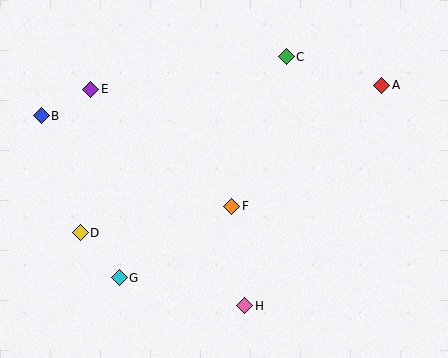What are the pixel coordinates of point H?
Point H is at (245, 306).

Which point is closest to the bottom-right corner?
Point H is closest to the bottom-right corner.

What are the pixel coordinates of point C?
Point C is at (286, 57).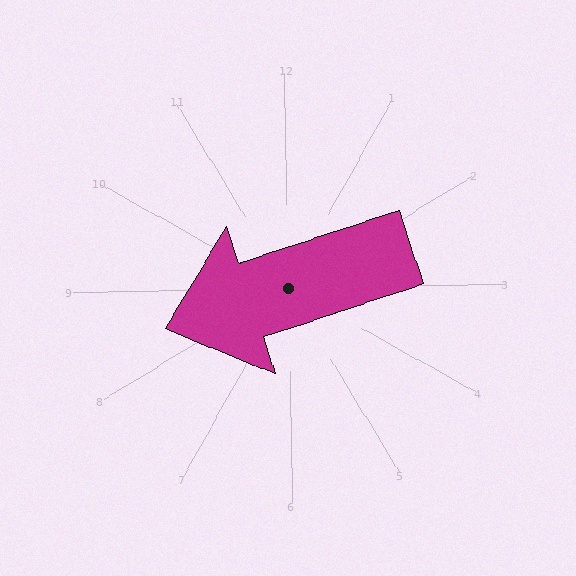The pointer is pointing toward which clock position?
Roughly 8 o'clock.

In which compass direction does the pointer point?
West.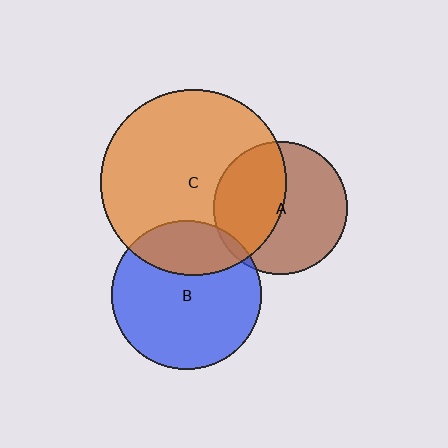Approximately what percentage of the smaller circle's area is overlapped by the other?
Approximately 25%.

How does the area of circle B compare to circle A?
Approximately 1.3 times.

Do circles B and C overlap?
Yes.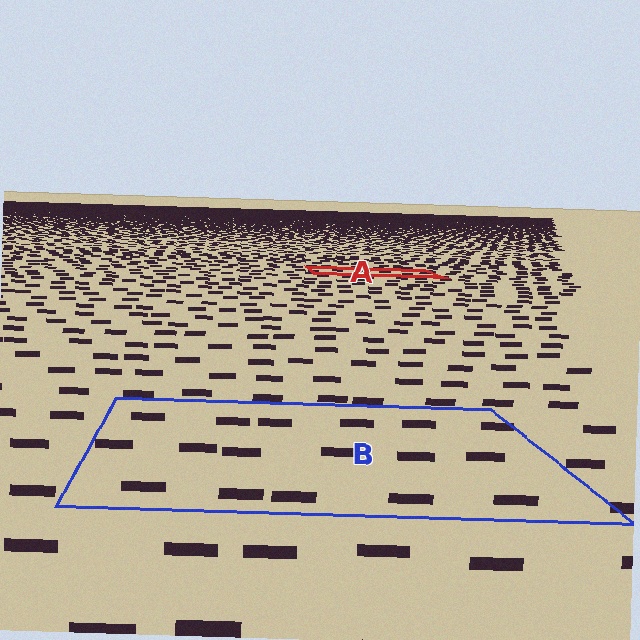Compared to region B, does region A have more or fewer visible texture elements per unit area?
Region A has more texture elements per unit area — they are packed more densely because it is farther away.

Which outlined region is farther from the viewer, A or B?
Region A is farther from the viewer — the texture elements inside it appear smaller and more densely packed.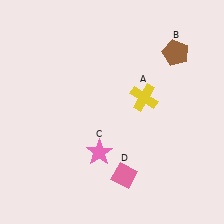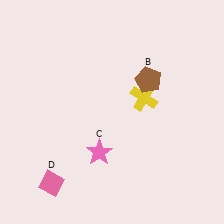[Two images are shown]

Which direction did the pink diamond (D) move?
The pink diamond (D) moved left.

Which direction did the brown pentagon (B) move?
The brown pentagon (B) moved left.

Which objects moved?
The objects that moved are: the brown pentagon (B), the pink diamond (D).